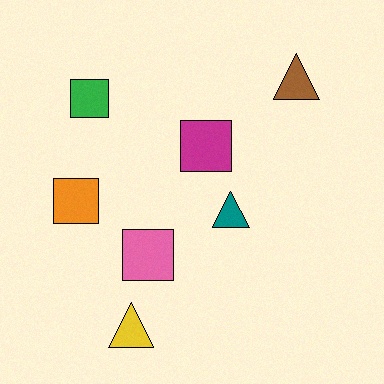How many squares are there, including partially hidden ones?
There are 4 squares.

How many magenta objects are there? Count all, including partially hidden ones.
There is 1 magenta object.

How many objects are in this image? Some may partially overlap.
There are 7 objects.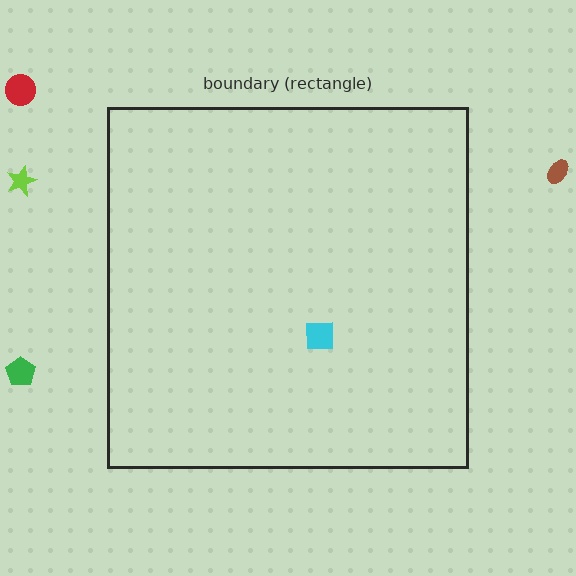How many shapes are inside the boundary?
1 inside, 4 outside.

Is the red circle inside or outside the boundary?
Outside.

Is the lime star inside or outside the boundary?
Outside.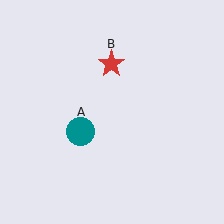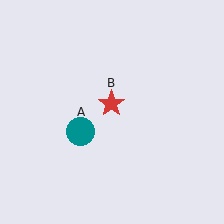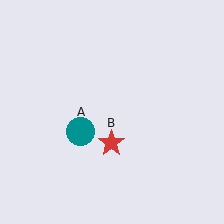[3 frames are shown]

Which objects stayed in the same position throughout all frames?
Teal circle (object A) remained stationary.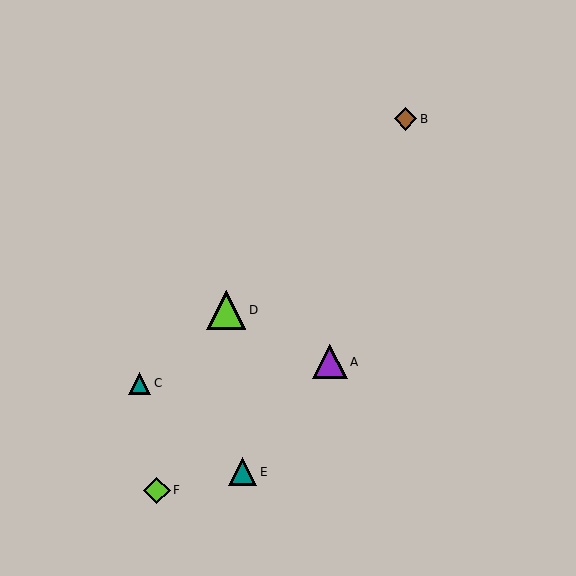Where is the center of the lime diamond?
The center of the lime diamond is at (157, 490).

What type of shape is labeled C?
Shape C is a teal triangle.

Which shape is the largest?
The lime triangle (labeled D) is the largest.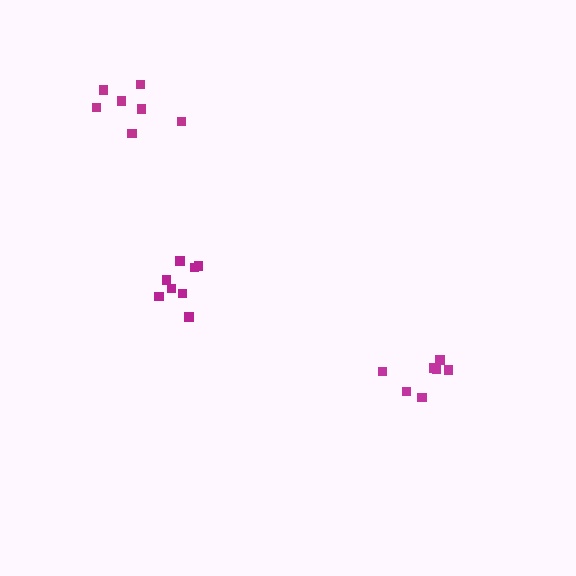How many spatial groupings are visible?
There are 3 spatial groupings.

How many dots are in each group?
Group 1: 8 dots, Group 2: 7 dots, Group 3: 7 dots (22 total).